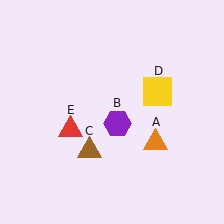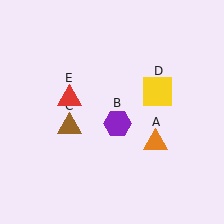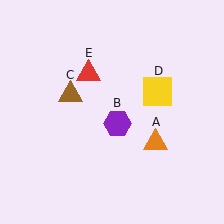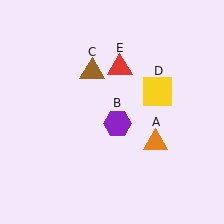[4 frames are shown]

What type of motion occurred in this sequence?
The brown triangle (object C), red triangle (object E) rotated clockwise around the center of the scene.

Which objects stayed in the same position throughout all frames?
Orange triangle (object A) and purple hexagon (object B) and yellow square (object D) remained stationary.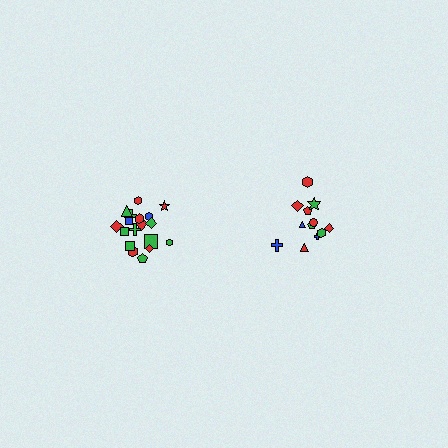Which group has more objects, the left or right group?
The left group.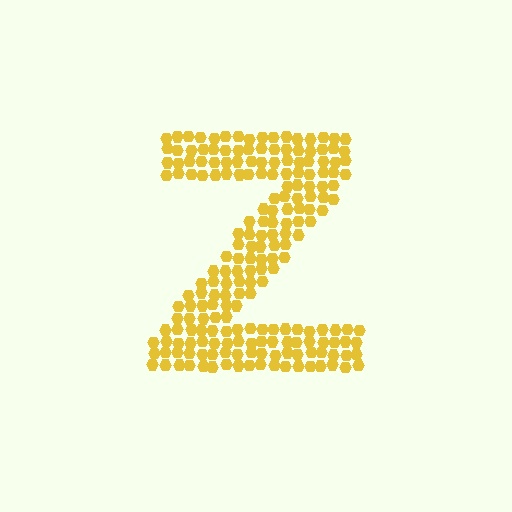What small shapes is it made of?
It is made of small hexagons.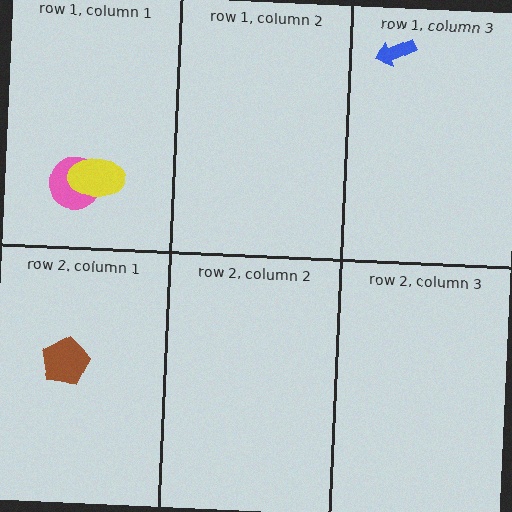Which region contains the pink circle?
The row 1, column 1 region.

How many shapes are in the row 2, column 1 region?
1.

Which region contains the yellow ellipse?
The row 1, column 1 region.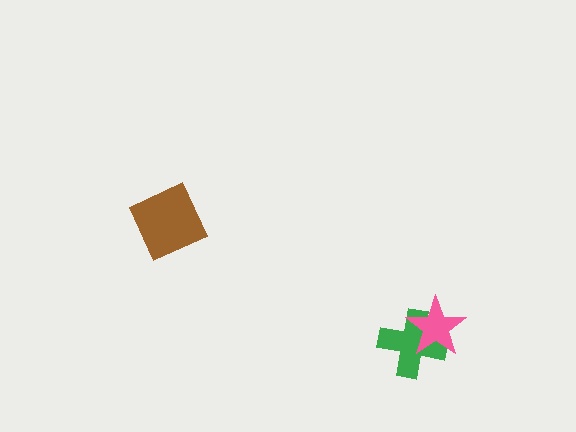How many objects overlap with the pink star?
1 object overlaps with the pink star.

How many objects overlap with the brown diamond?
0 objects overlap with the brown diamond.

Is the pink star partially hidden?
No, no other shape covers it.